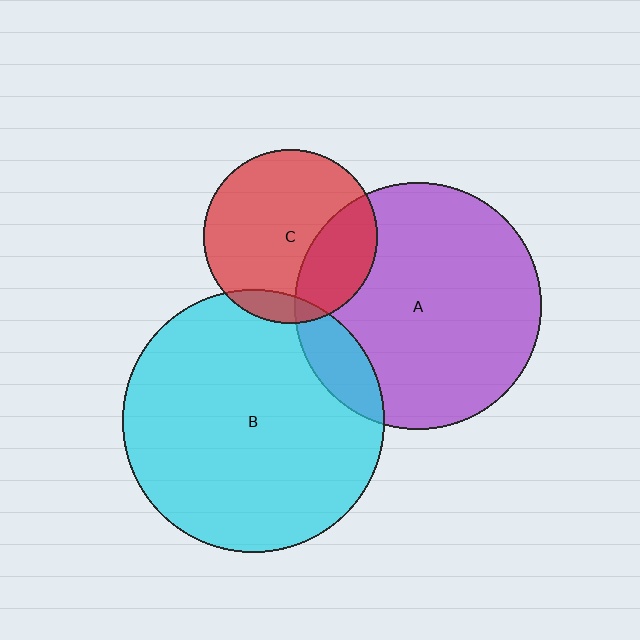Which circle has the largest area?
Circle B (cyan).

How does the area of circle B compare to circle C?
Approximately 2.3 times.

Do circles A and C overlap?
Yes.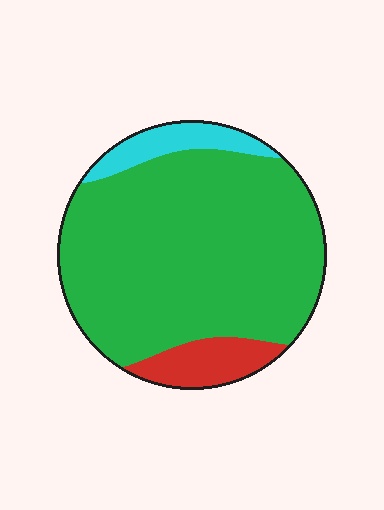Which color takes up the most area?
Green, at roughly 80%.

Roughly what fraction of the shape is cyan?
Cyan covers around 10% of the shape.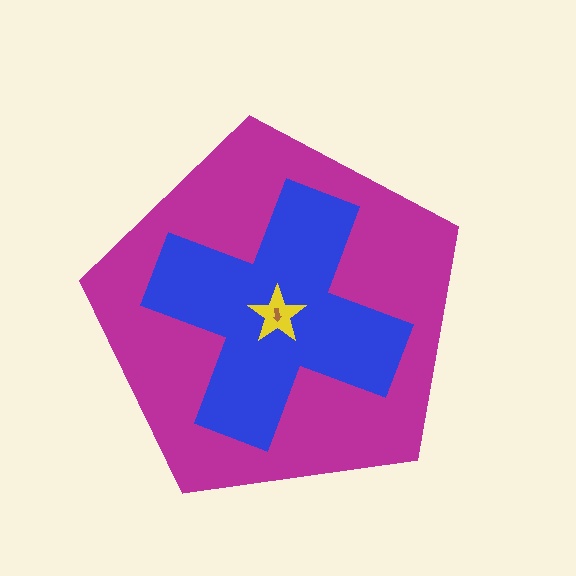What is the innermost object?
The brown arrow.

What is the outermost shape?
The magenta pentagon.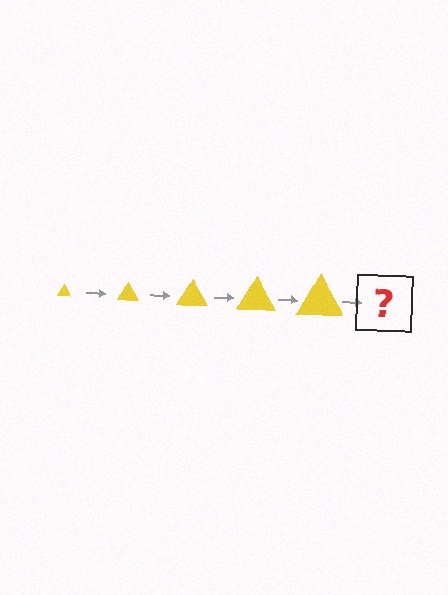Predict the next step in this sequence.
The next step is a yellow triangle, larger than the previous one.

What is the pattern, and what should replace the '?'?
The pattern is that the triangle gets progressively larger each step. The '?' should be a yellow triangle, larger than the previous one.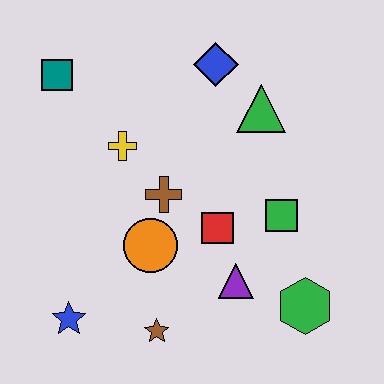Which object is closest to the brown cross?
The orange circle is closest to the brown cross.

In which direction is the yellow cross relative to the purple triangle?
The yellow cross is above the purple triangle.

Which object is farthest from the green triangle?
The blue star is farthest from the green triangle.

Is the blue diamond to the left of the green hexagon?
Yes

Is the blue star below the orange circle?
Yes